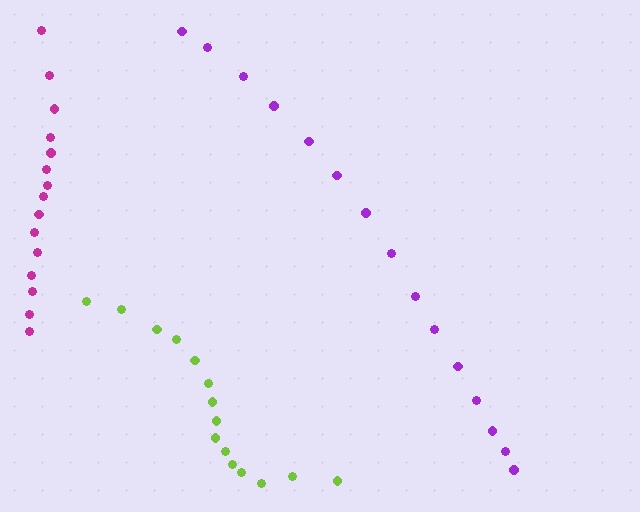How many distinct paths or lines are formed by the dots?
There are 3 distinct paths.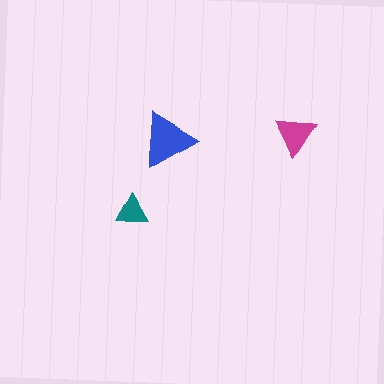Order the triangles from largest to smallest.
the blue one, the magenta one, the teal one.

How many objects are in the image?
There are 3 objects in the image.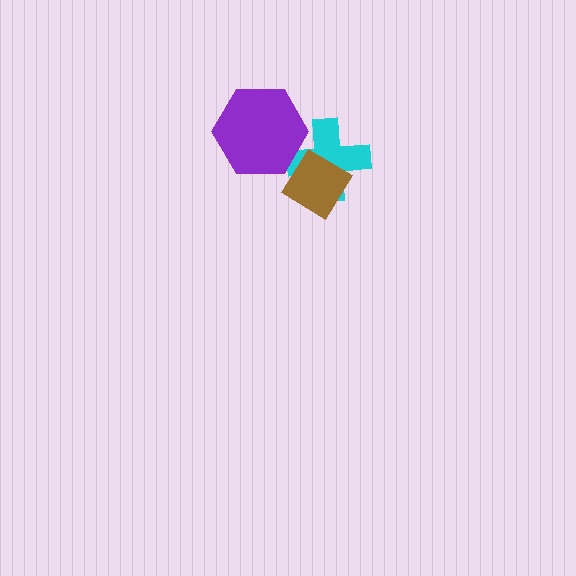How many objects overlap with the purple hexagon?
1 object overlaps with the purple hexagon.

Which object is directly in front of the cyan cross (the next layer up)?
The brown diamond is directly in front of the cyan cross.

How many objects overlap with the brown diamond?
1 object overlaps with the brown diamond.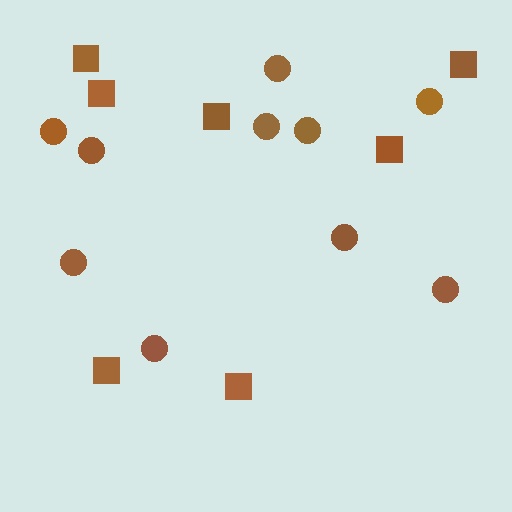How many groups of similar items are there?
There are 2 groups: one group of circles (10) and one group of squares (7).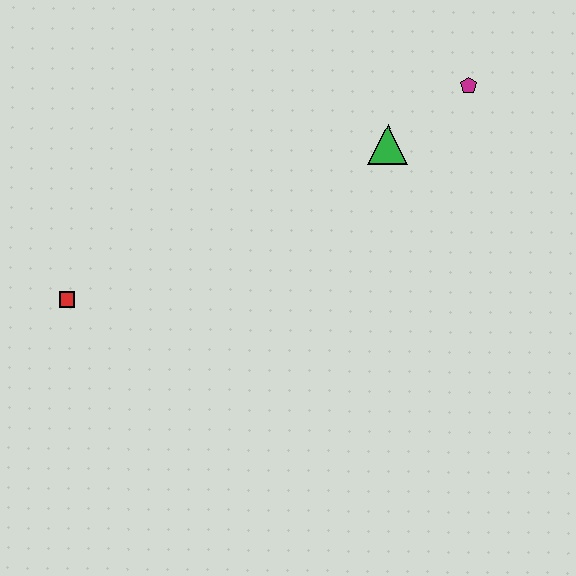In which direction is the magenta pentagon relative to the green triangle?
The magenta pentagon is to the right of the green triangle.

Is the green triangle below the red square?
No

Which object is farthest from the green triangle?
The red square is farthest from the green triangle.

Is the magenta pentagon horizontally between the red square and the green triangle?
No